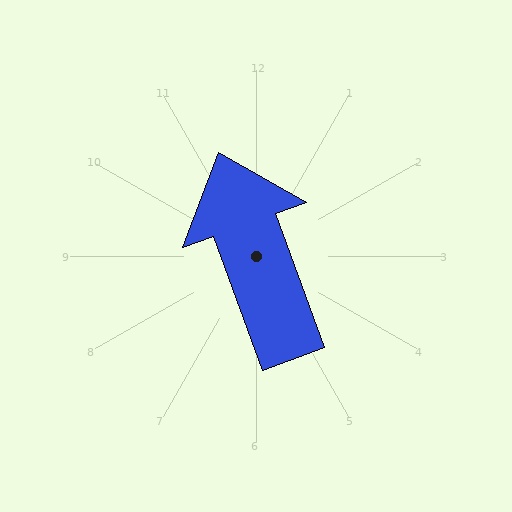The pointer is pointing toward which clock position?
Roughly 11 o'clock.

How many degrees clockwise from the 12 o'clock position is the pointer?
Approximately 340 degrees.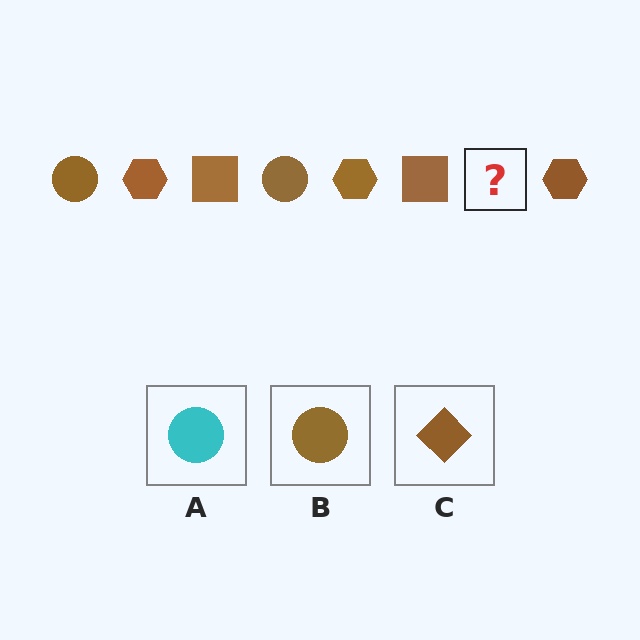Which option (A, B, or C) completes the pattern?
B.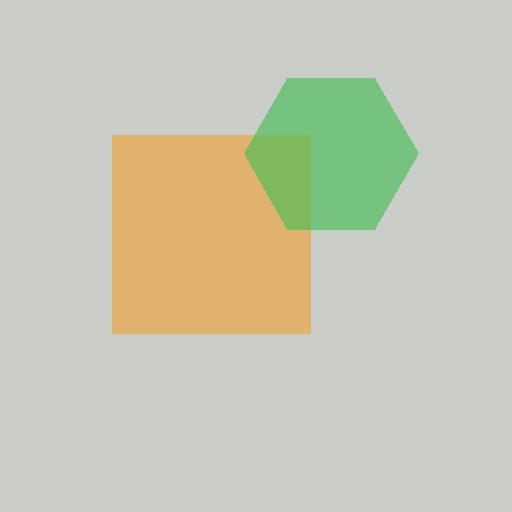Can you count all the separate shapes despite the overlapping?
Yes, there are 2 separate shapes.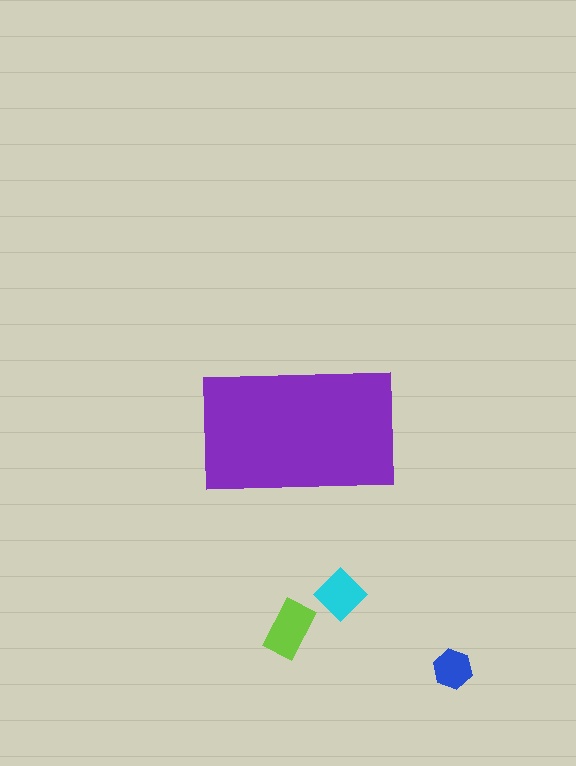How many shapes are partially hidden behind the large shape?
0 shapes are partially hidden.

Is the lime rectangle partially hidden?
No, the lime rectangle is fully visible.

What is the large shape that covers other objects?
A purple rectangle.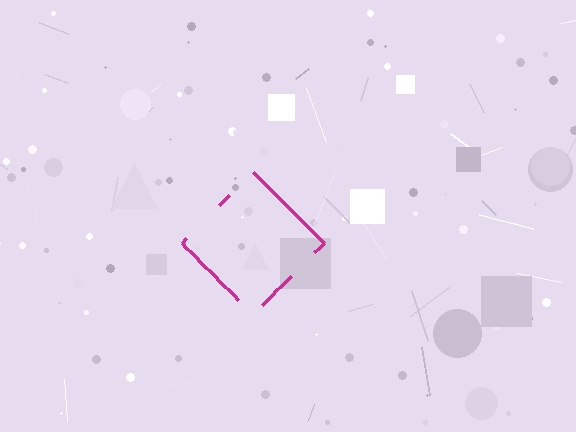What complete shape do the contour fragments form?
The contour fragments form a diamond.